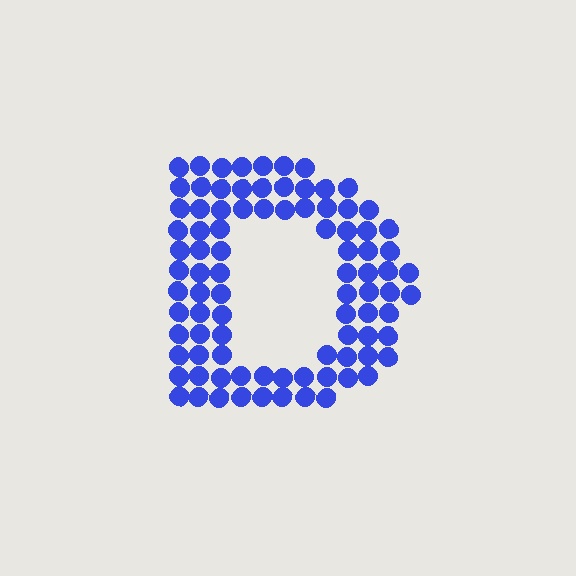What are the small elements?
The small elements are circles.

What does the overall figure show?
The overall figure shows the letter D.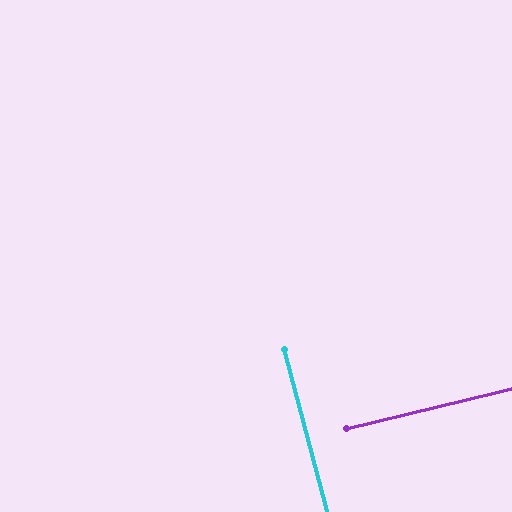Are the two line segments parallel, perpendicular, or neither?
Perpendicular — they meet at approximately 88°.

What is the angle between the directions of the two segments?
Approximately 88 degrees.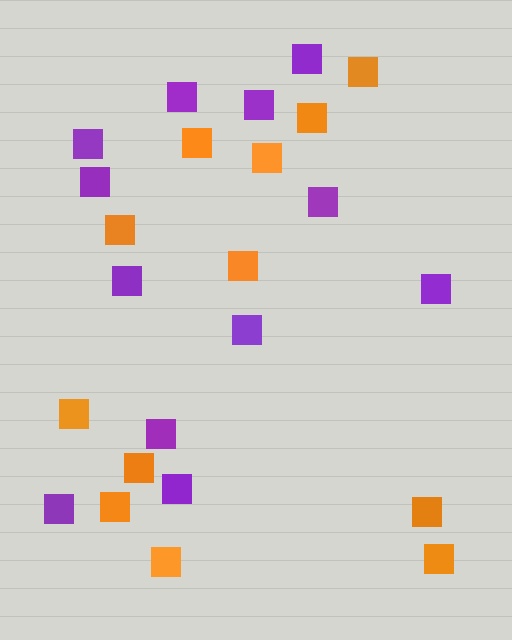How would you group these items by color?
There are 2 groups: one group of purple squares (12) and one group of orange squares (12).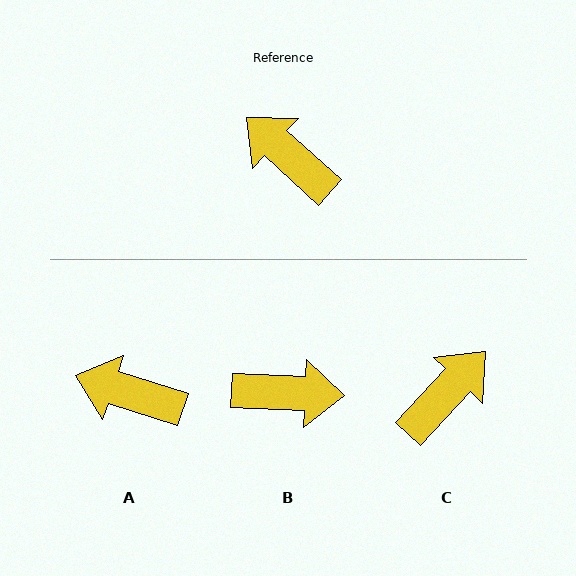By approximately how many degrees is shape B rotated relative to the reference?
Approximately 140 degrees clockwise.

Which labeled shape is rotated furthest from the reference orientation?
B, about 140 degrees away.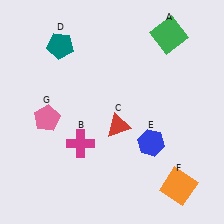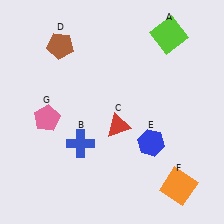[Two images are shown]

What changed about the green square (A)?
In Image 1, A is green. In Image 2, it changed to lime.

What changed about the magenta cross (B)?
In Image 1, B is magenta. In Image 2, it changed to blue.